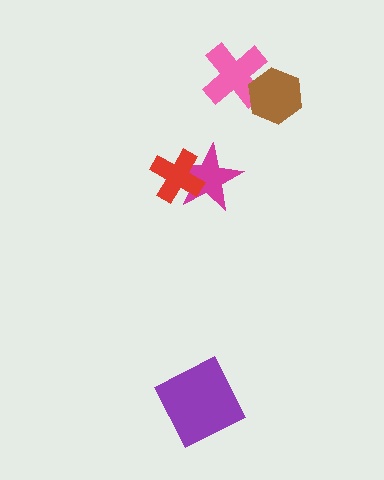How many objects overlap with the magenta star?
1 object overlaps with the magenta star.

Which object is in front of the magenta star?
The red cross is in front of the magenta star.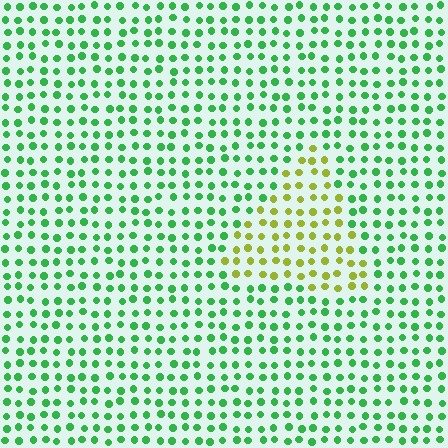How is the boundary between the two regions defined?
The boundary is defined purely by a slight shift in hue (about 56 degrees). Spacing, size, and orientation are identical on both sides.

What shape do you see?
I see a triangle.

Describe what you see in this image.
The image is filled with small green elements in a uniform arrangement. A triangle-shaped region is visible where the elements are tinted to a slightly different hue, forming a subtle color boundary.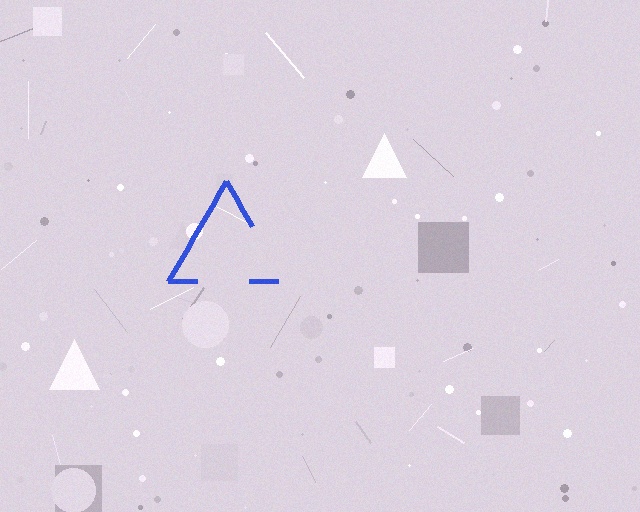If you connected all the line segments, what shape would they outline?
They would outline a triangle.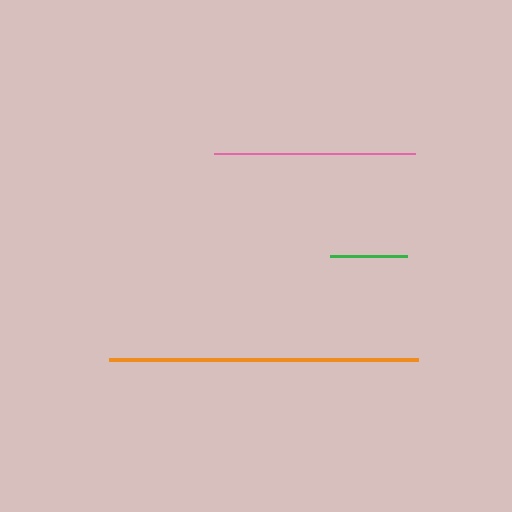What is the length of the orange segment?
The orange segment is approximately 308 pixels long.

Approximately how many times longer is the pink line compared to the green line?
The pink line is approximately 2.6 times the length of the green line.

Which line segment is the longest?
The orange line is the longest at approximately 308 pixels.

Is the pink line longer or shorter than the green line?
The pink line is longer than the green line.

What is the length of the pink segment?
The pink segment is approximately 201 pixels long.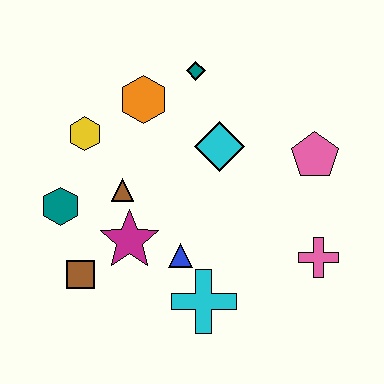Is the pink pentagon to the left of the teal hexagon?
No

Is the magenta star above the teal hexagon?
No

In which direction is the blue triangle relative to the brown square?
The blue triangle is to the right of the brown square.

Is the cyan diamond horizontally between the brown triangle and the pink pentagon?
Yes